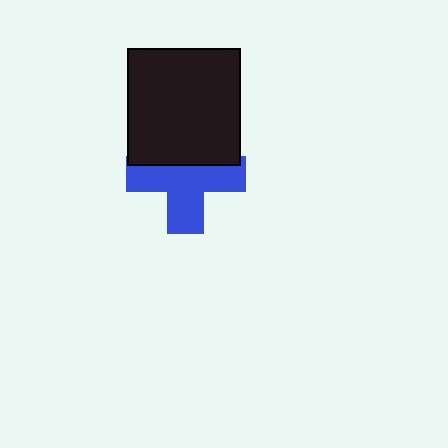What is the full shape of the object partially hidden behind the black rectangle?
The partially hidden object is a blue cross.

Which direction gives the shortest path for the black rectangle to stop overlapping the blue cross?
Moving up gives the shortest separation.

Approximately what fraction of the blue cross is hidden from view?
Roughly 36% of the blue cross is hidden behind the black rectangle.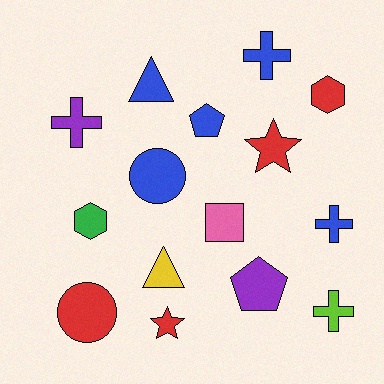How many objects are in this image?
There are 15 objects.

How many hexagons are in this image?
There are 2 hexagons.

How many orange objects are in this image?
There are no orange objects.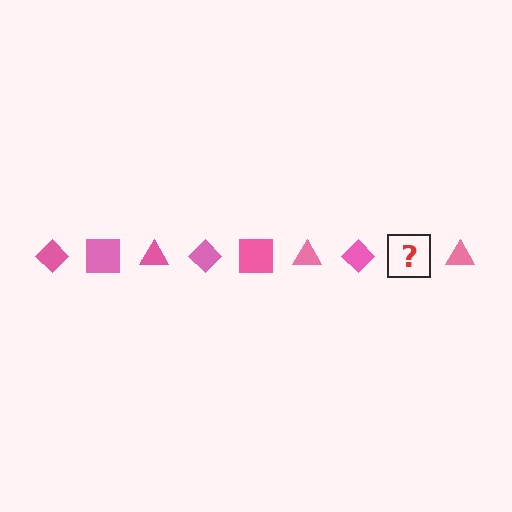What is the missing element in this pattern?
The missing element is a pink square.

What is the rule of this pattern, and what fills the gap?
The rule is that the pattern cycles through diamond, square, triangle shapes in pink. The gap should be filled with a pink square.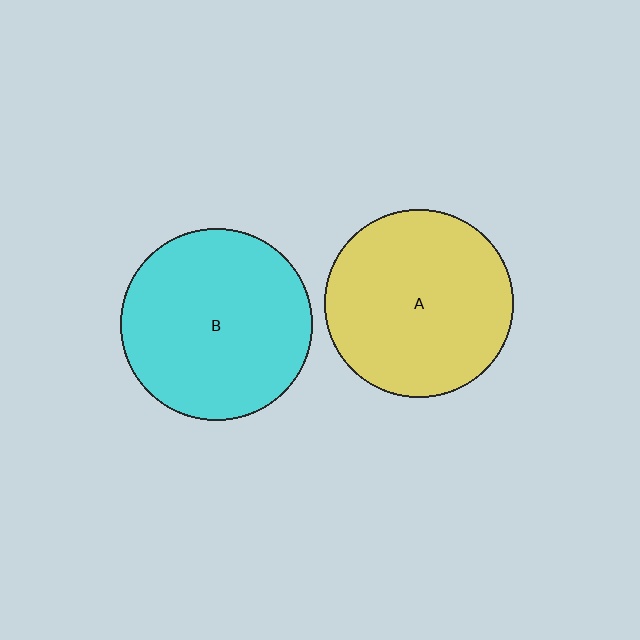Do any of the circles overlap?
No, none of the circles overlap.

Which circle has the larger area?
Circle B (cyan).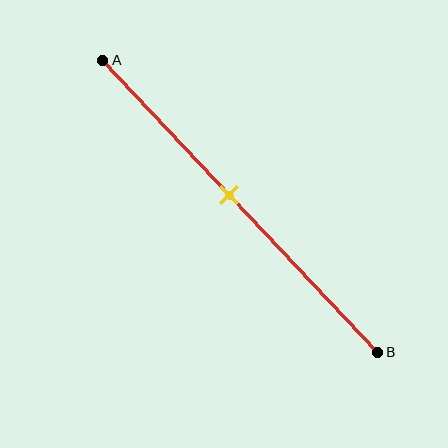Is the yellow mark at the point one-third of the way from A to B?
No, the mark is at about 45% from A, not at the 33% one-third point.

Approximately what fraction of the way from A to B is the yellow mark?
The yellow mark is approximately 45% of the way from A to B.